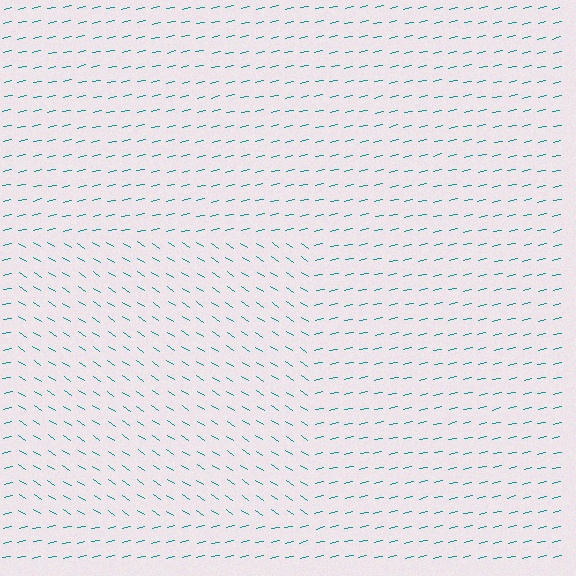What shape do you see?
I see a rectangle.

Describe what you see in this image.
The image is filled with small teal line segments. A rectangle region in the image has lines oriented differently from the surrounding lines, creating a visible texture boundary.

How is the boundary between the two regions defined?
The boundary is defined purely by a change in line orientation (approximately 45 degrees difference). All lines are the same color and thickness.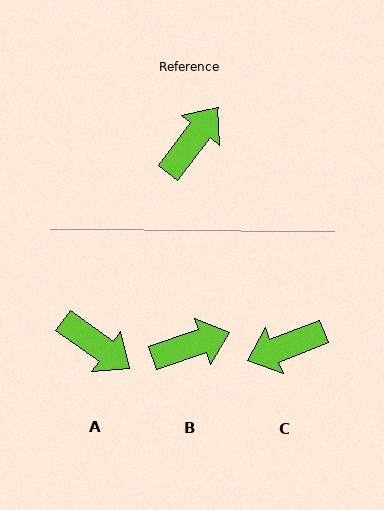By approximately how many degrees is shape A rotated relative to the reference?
Approximately 88 degrees clockwise.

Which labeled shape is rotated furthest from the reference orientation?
C, about 149 degrees away.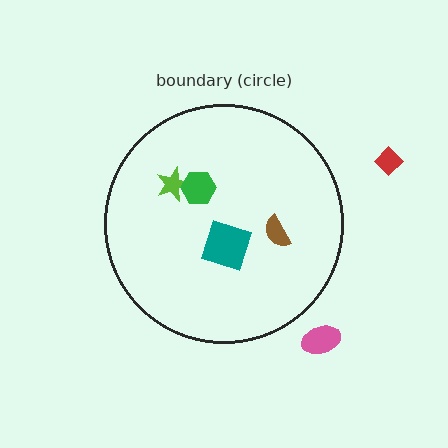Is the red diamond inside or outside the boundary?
Outside.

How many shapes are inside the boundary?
4 inside, 2 outside.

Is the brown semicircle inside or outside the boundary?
Inside.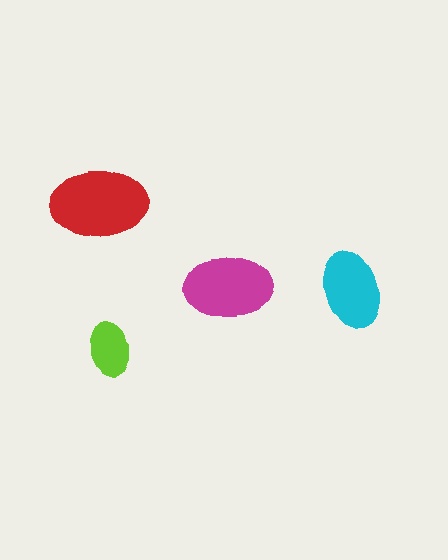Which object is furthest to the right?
The cyan ellipse is rightmost.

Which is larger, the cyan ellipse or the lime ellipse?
The cyan one.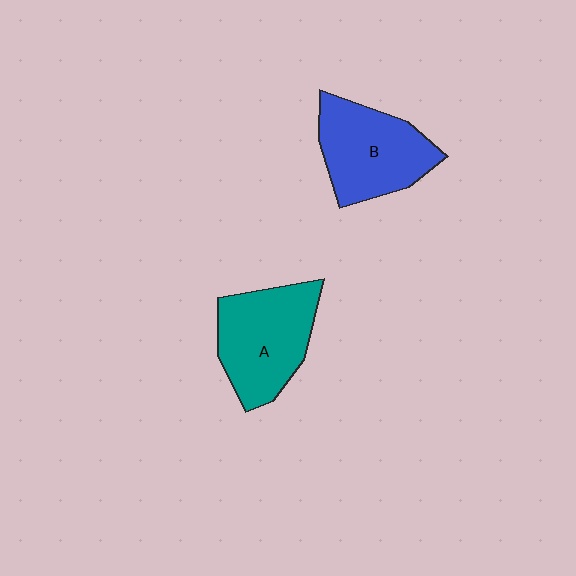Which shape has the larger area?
Shape A (teal).